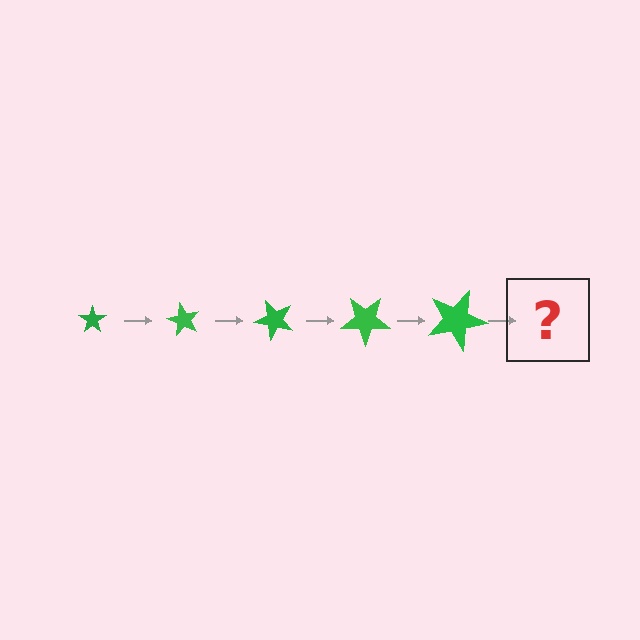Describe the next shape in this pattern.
It should be a star, larger than the previous one and rotated 300 degrees from the start.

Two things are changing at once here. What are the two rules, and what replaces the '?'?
The two rules are that the star grows larger each step and it rotates 60 degrees each step. The '?' should be a star, larger than the previous one and rotated 300 degrees from the start.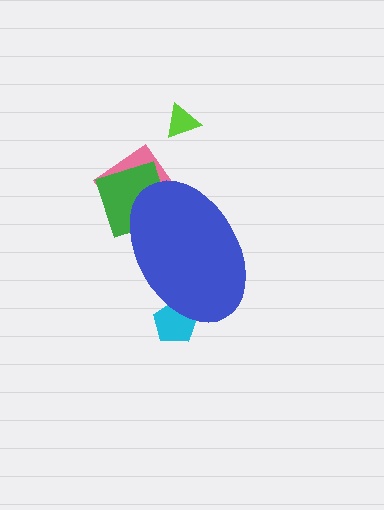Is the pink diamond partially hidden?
Yes, the pink diamond is partially hidden behind the blue ellipse.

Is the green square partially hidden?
Yes, the green square is partially hidden behind the blue ellipse.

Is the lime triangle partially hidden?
No, the lime triangle is fully visible.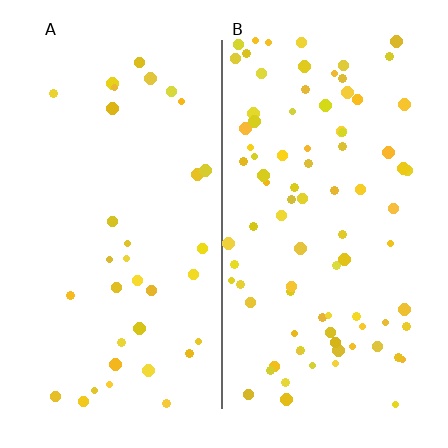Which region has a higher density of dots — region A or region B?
B (the right).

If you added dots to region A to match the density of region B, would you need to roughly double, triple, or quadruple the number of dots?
Approximately triple.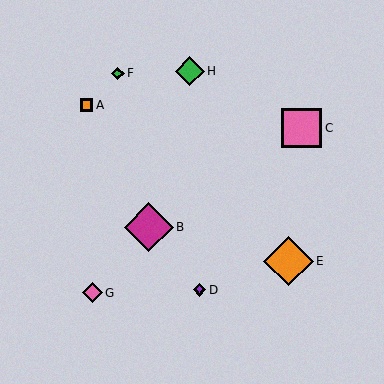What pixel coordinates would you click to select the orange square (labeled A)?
Click at (86, 105) to select the orange square A.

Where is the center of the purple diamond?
The center of the purple diamond is at (200, 290).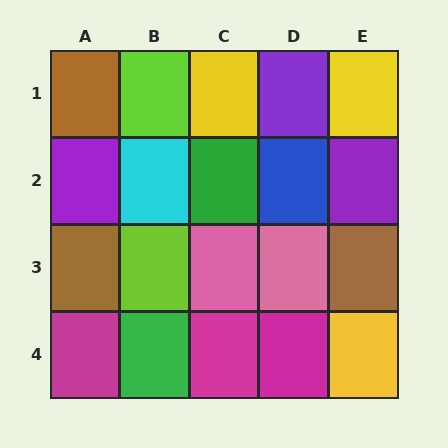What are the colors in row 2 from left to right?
Purple, cyan, green, blue, purple.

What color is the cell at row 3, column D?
Pink.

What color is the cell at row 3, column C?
Pink.